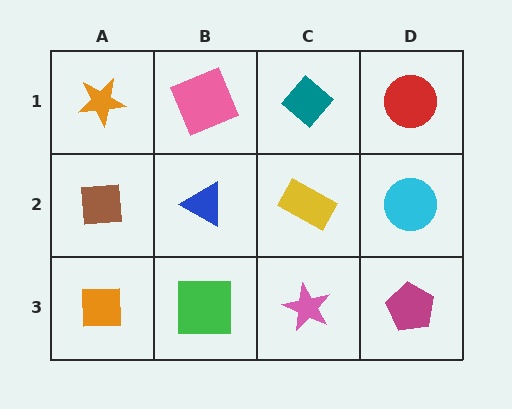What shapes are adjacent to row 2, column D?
A red circle (row 1, column D), a magenta pentagon (row 3, column D), a yellow rectangle (row 2, column C).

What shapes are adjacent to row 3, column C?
A yellow rectangle (row 2, column C), a green square (row 3, column B), a magenta pentagon (row 3, column D).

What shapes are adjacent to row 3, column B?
A blue triangle (row 2, column B), an orange square (row 3, column A), a pink star (row 3, column C).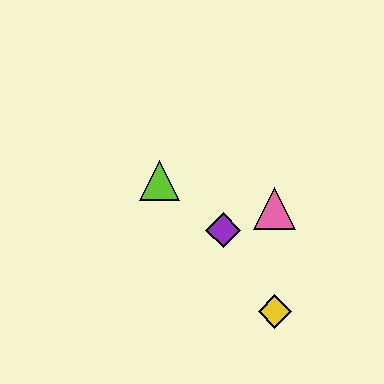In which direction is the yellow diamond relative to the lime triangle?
The yellow diamond is below the lime triangle.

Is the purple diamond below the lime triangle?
Yes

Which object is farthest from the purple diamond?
The yellow diamond is farthest from the purple diamond.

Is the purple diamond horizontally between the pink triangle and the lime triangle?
Yes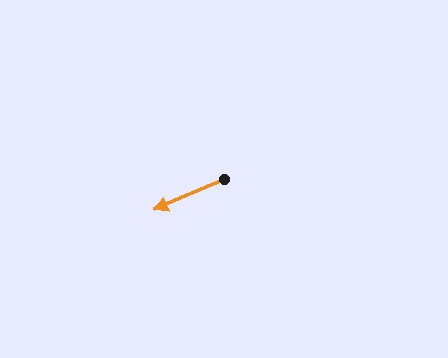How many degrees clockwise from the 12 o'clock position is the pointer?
Approximately 246 degrees.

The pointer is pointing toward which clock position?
Roughly 8 o'clock.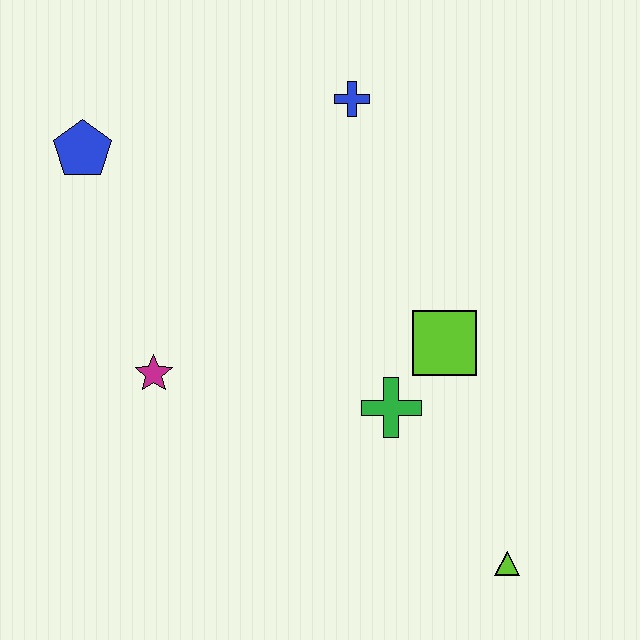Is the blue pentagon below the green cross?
No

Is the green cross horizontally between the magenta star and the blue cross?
No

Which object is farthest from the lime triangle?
The blue pentagon is farthest from the lime triangle.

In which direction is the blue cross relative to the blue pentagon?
The blue cross is to the right of the blue pentagon.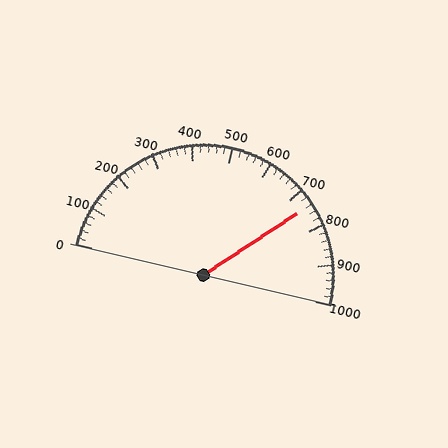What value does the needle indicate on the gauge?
The needle indicates approximately 740.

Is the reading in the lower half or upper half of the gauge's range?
The reading is in the upper half of the range (0 to 1000).